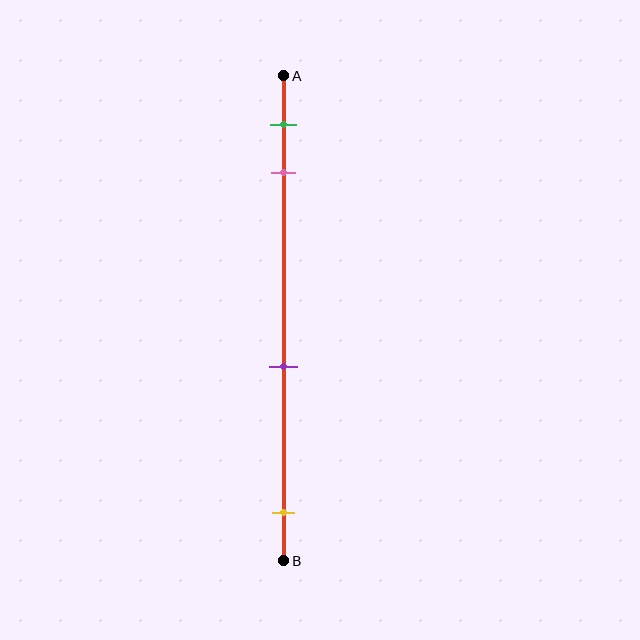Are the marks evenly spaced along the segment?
No, the marks are not evenly spaced.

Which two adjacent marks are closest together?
The green and pink marks are the closest adjacent pair.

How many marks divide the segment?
There are 4 marks dividing the segment.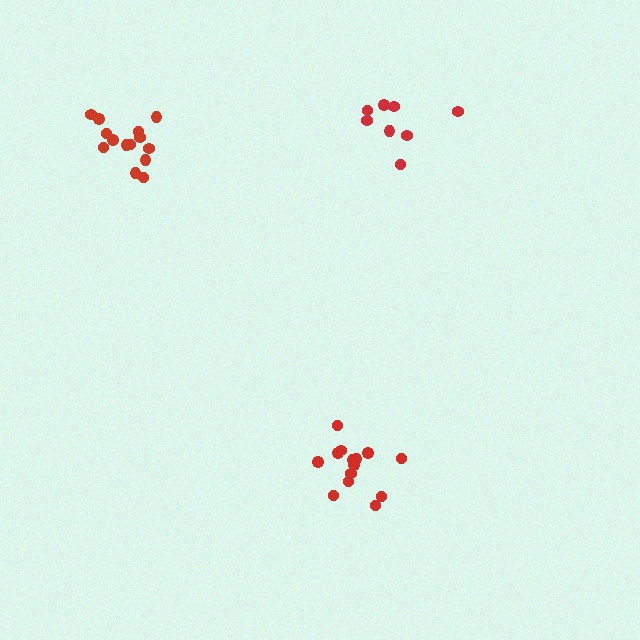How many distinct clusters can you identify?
There are 3 distinct clusters.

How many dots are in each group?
Group 1: 14 dots, Group 2: 14 dots, Group 3: 8 dots (36 total).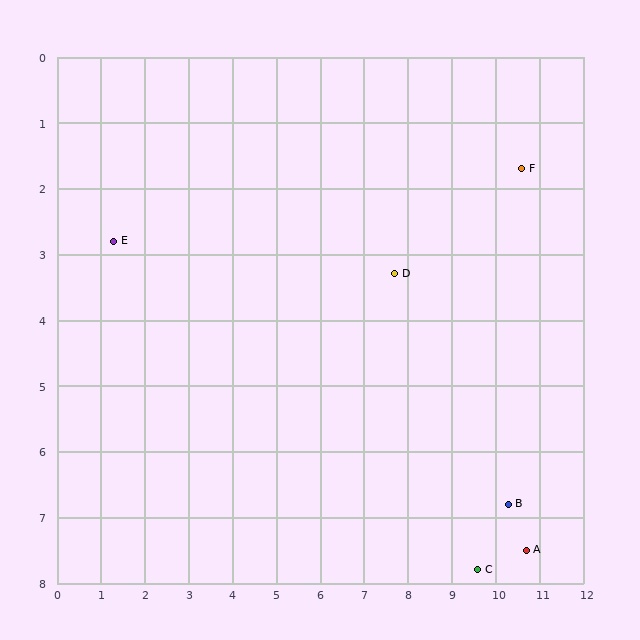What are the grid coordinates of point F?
Point F is at approximately (10.6, 1.7).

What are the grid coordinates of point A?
Point A is at approximately (10.7, 7.5).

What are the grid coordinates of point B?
Point B is at approximately (10.3, 6.8).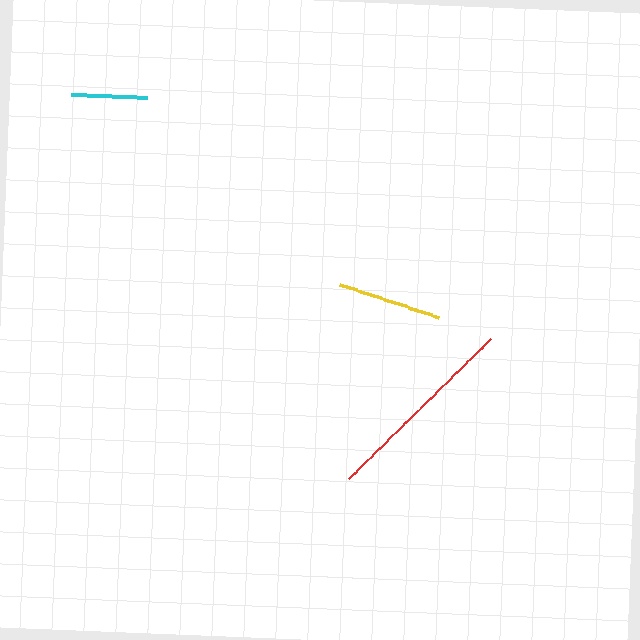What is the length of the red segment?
The red segment is approximately 201 pixels long.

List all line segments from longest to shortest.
From longest to shortest: red, yellow, cyan.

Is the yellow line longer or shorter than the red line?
The red line is longer than the yellow line.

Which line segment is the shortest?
The cyan line is the shortest at approximately 76 pixels.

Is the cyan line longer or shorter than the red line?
The red line is longer than the cyan line.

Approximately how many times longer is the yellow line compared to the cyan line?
The yellow line is approximately 1.4 times the length of the cyan line.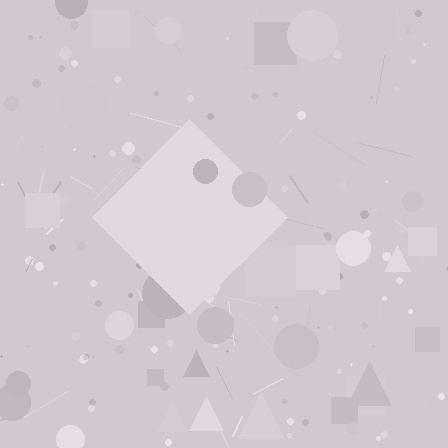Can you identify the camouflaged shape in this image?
The camouflaged shape is a diamond.